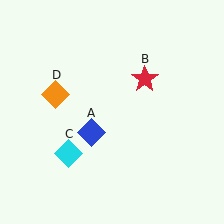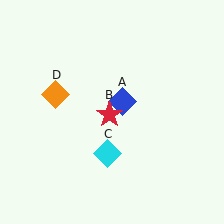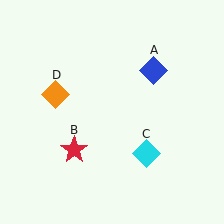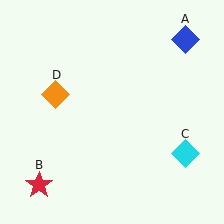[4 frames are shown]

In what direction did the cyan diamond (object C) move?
The cyan diamond (object C) moved right.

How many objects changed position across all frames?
3 objects changed position: blue diamond (object A), red star (object B), cyan diamond (object C).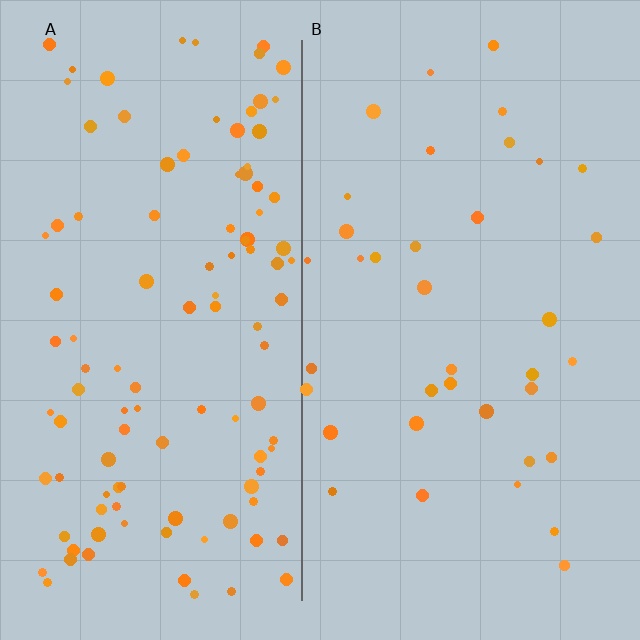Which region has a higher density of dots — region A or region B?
A (the left).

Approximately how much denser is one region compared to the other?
Approximately 3.0× — region A over region B.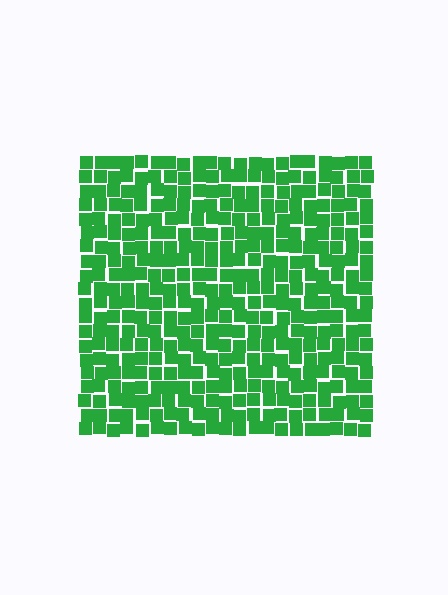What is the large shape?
The large shape is a square.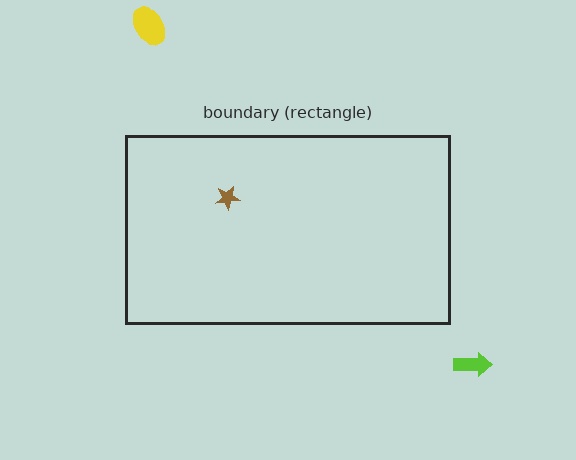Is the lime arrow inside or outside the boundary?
Outside.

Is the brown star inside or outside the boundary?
Inside.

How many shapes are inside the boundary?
1 inside, 2 outside.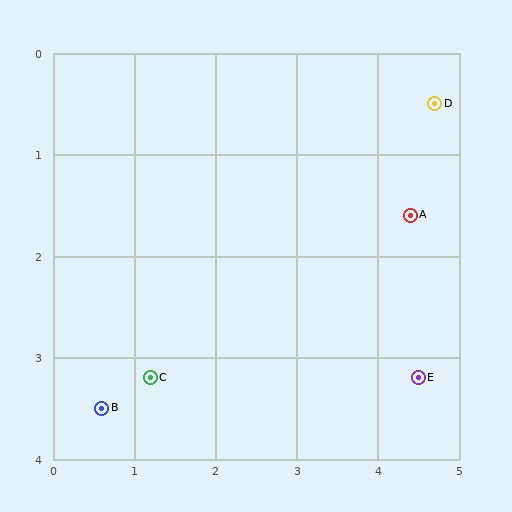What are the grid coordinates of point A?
Point A is at approximately (4.4, 1.6).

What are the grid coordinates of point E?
Point E is at approximately (4.5, 3.2).